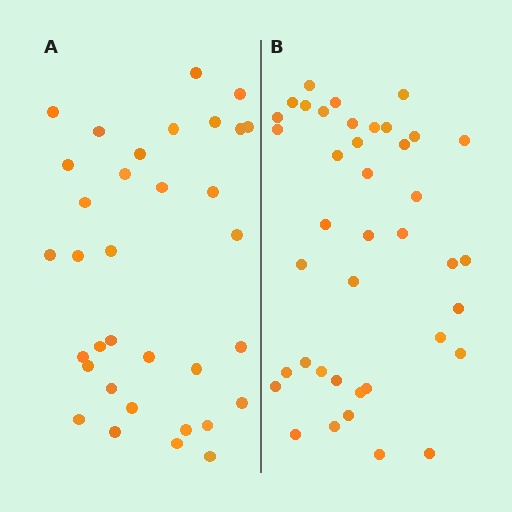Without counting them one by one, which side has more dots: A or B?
Region B (the right region) has more dots.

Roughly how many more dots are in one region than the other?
Region B has about 6 more dots than region A.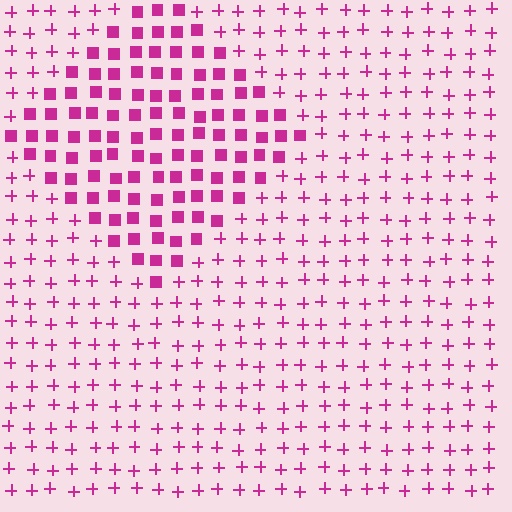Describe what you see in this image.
The image is filled with small magenta elements arranged in a uniform grid. A diamond-shaped region contains squares, while the surrounding area contains plus signs. The boundary is defined purely by the change in element shape.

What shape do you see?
I see a diamond.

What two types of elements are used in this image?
The image uses squares inside the diamond region and plus signs outside it.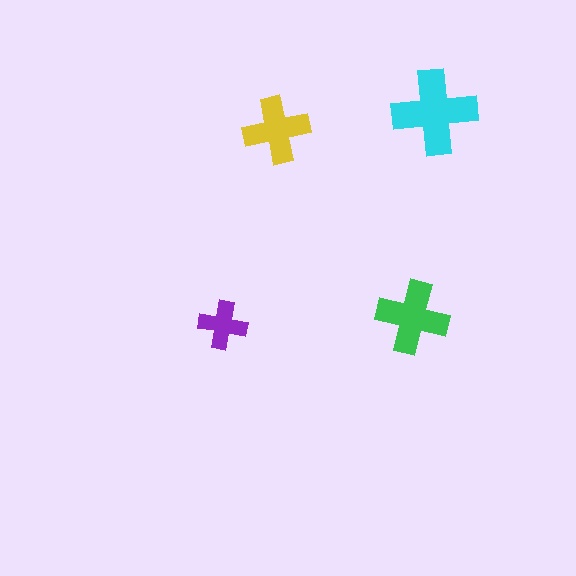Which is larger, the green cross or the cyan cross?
The cyan one.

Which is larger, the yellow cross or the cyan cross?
The cyan one.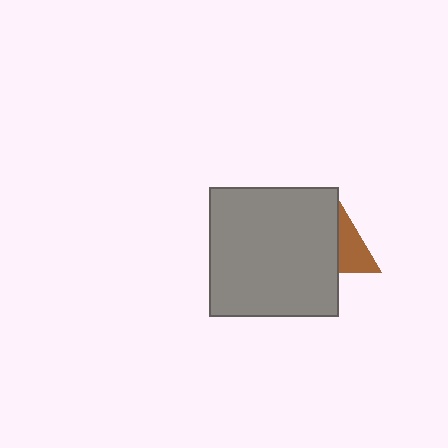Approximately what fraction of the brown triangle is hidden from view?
Roughly 56% of the brown triangle is hidden behind the gray square.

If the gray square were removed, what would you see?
You would see the complete brown triangle.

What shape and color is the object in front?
The object in front is a gray square.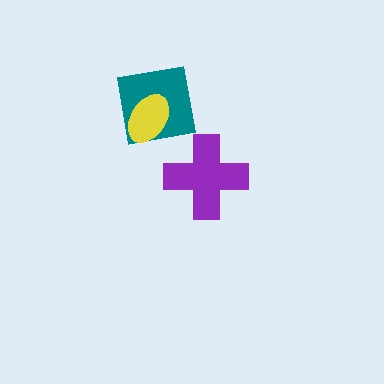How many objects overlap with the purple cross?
0 objects overlap with the purple cross.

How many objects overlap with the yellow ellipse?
1 object overlaps with the yellow ellipse.